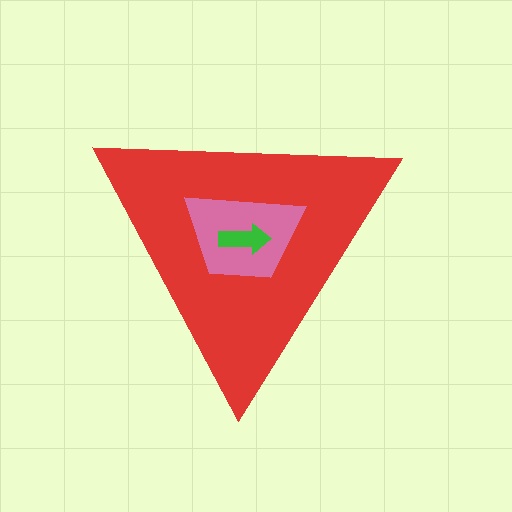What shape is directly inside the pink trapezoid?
The green arrow.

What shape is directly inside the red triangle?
The pink trapezoid.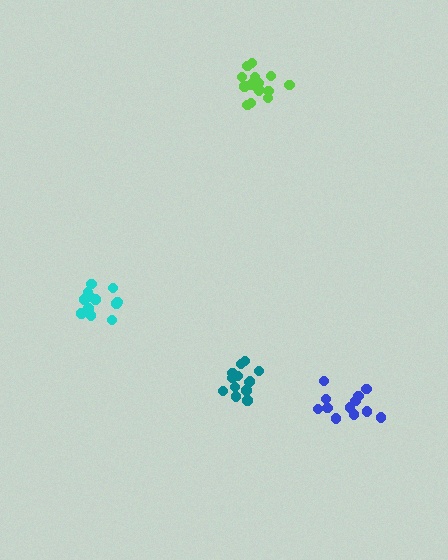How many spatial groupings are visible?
There are 4 spatial groupings.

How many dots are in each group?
Group 1: 13 dots, Group 2: 16 dots, Group 3: 13 dots, Group 4: 12 dots (54 total).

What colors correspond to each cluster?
The clusters are colored: cyan, lime, teal, blue.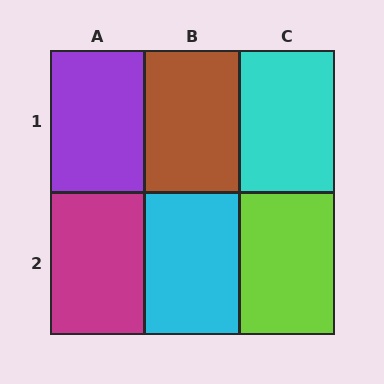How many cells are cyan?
2 cells are cyan.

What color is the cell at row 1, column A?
Purple.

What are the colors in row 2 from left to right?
Magenta, cyan, lime.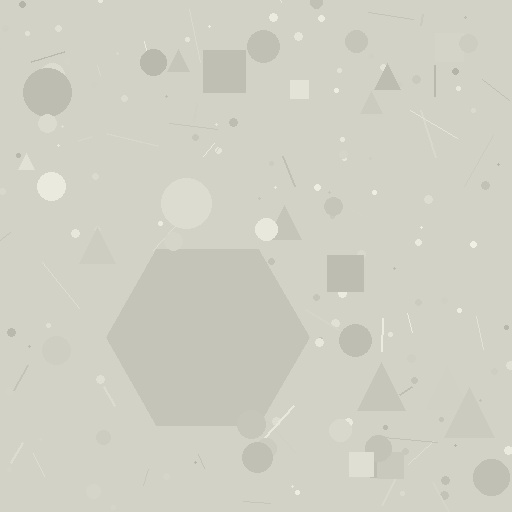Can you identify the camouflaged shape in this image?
The camouflaged shape is a hexagon.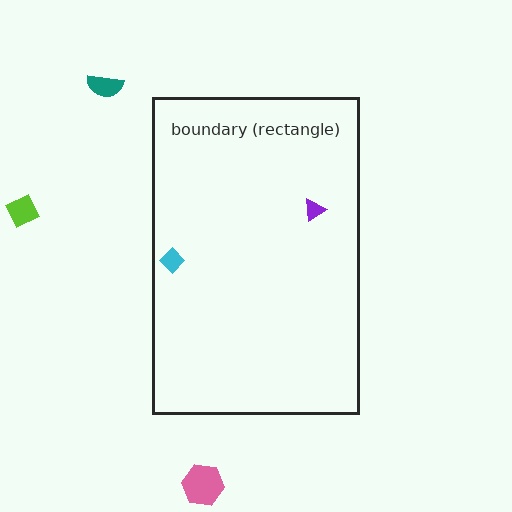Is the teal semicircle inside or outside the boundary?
Outside.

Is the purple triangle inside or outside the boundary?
Inside.